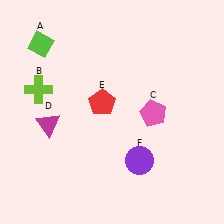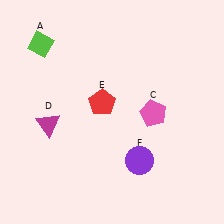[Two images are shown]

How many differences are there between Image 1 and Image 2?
There is 1 difference between the two images.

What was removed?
The lime cross (B) was removed in Image 2.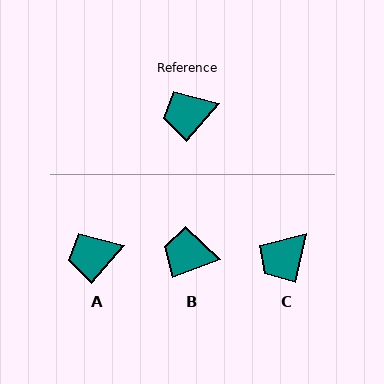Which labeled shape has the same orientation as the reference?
A.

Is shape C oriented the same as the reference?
No, it is off by about 29 degrees.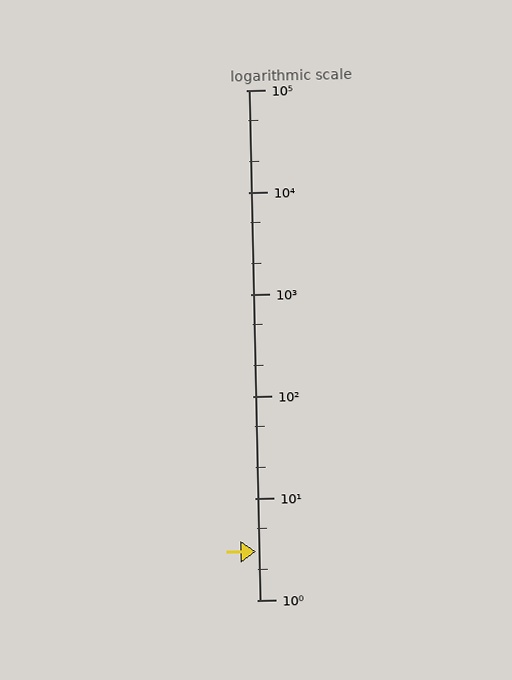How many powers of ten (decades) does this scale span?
The scale spans 5 decades, from 1 to 100000.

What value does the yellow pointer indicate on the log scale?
The pointer indicates approximately 3.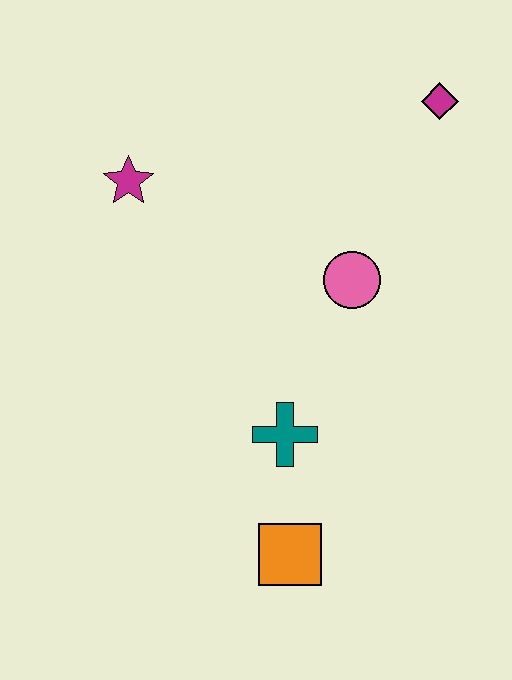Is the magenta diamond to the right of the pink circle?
Yes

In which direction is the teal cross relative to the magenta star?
The teal cross is below the magenta star.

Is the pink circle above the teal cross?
Yes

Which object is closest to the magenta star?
The pink circle is closest to the magenta star.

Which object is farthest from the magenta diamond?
The orange square is farthest from the magenta diamond.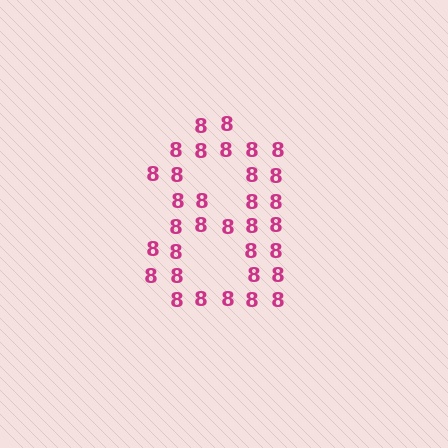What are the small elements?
The small elements are digit 8's.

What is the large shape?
The large shape is the digit 8.